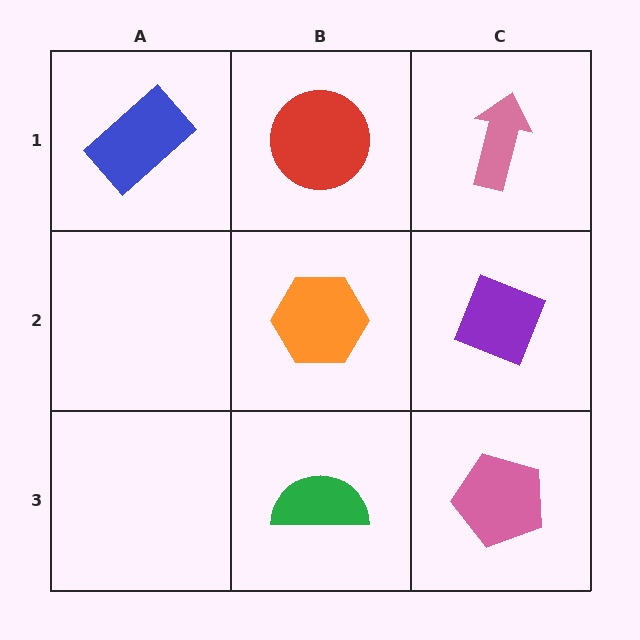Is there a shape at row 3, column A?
No, that cell is empty.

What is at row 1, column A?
A blue rectangle.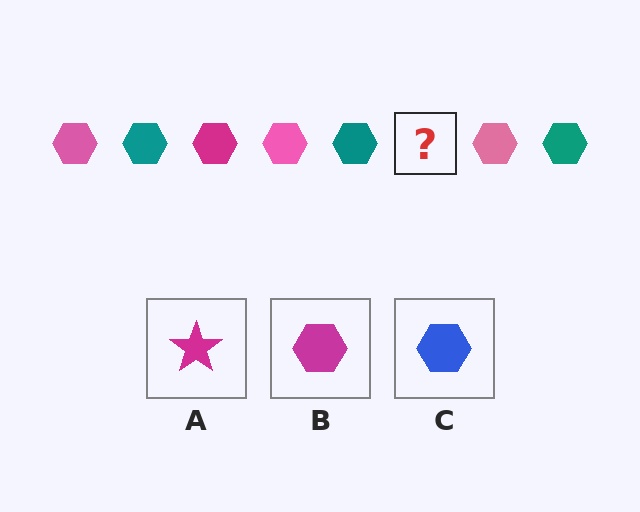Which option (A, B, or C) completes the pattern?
B.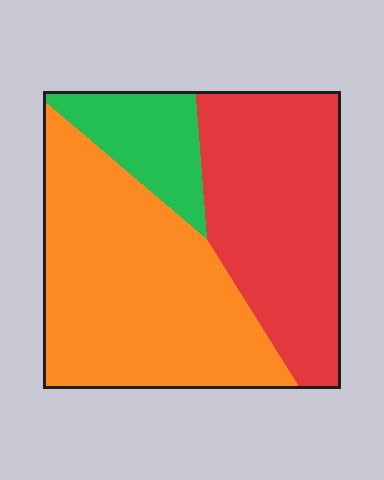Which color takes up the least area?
Green, at roughly 15%.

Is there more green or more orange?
Orange.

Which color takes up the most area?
Orange, at roughly 50%.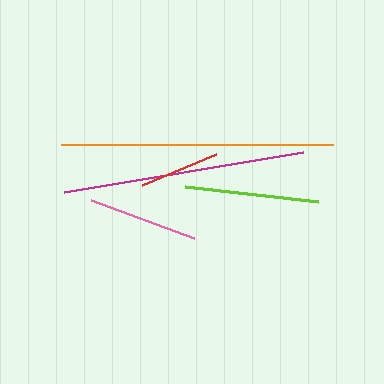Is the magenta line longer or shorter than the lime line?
The magenta line is longer than the lime line.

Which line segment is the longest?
The orange line is the longest at approximately 272 pixels.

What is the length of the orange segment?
The orange segment is approximately 272 pixels long.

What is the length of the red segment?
The red segment is approximately 80 pixels long.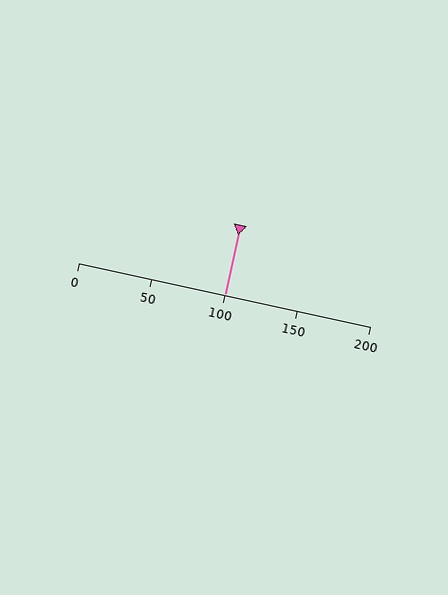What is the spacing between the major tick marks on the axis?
The major ticks are spaced 50 apart.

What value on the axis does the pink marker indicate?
The marker indicates approximately 100.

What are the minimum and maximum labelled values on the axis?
The axis runs from 0 to 200.